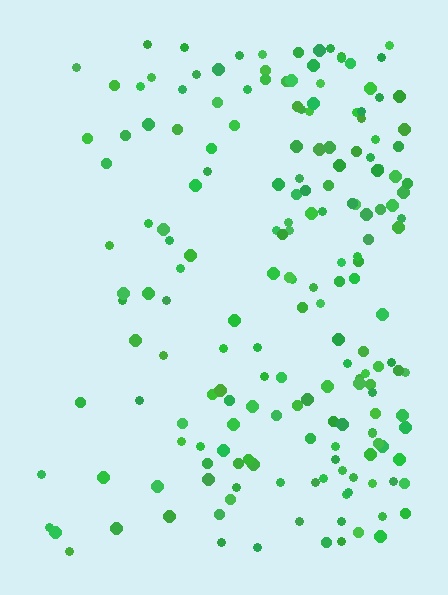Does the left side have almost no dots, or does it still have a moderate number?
Still a moderate number, just noticeably fewer than the right.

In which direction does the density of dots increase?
From left to right, with the right side densest.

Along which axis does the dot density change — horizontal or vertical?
Horizontal.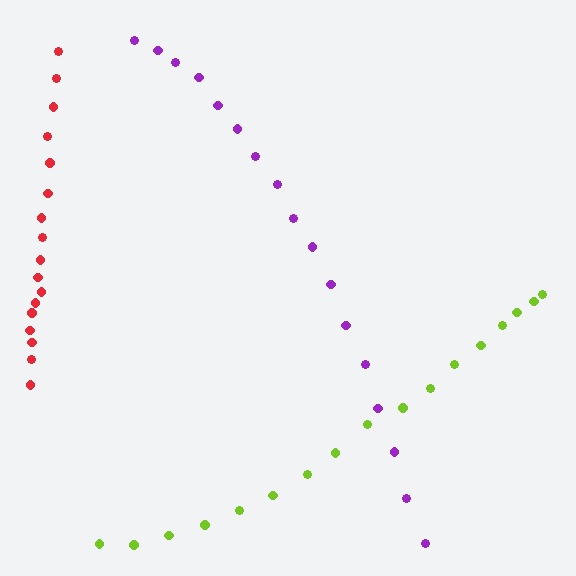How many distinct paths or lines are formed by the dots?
There are 3 distinct paths.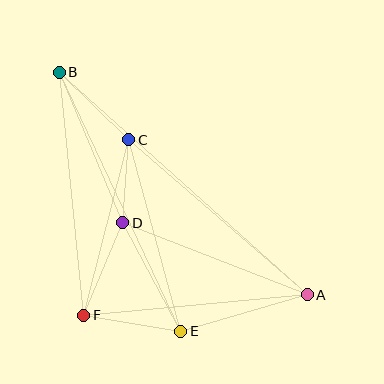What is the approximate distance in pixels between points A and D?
The distance between A and D is approximately 198 pixels.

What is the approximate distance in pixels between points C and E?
The distance between C and E is approximately 199 pixels.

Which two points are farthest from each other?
Points A and B are farthest from each other.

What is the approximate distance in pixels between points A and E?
The distance between A and E is approximately 131 pixels.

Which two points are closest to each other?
Points C and D are closest to each other.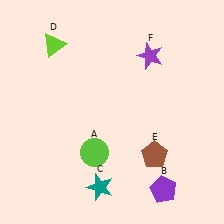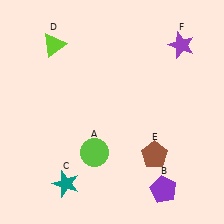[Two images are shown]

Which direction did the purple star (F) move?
The purple star (F) moved right.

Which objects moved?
The objects that moved are: the teal star (C), the purple star (F).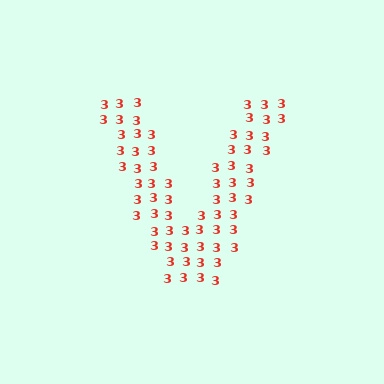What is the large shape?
The large shape is the letter V.